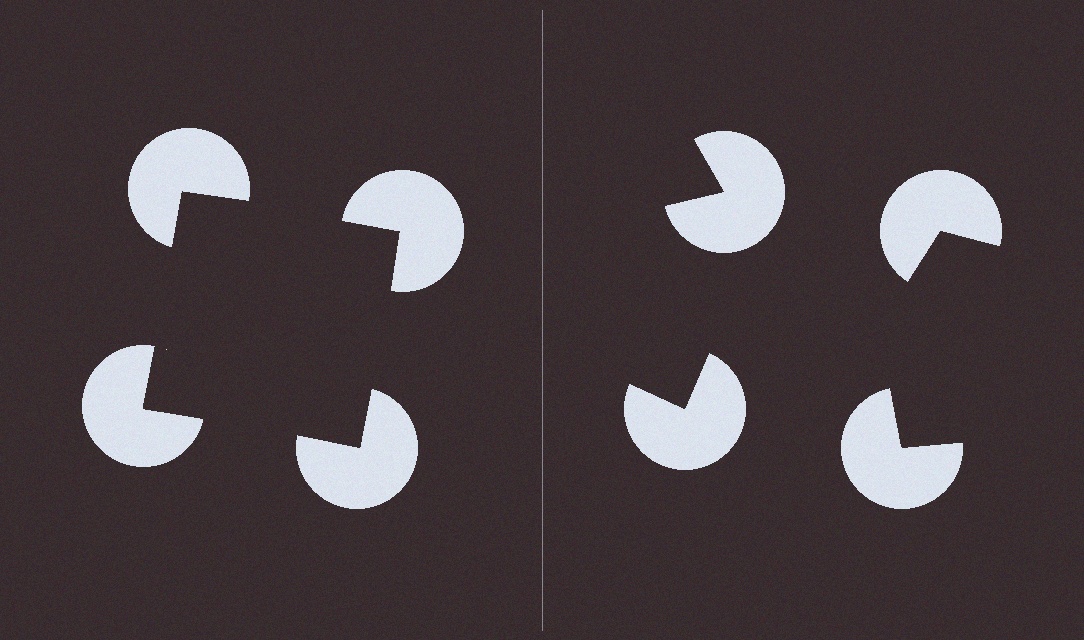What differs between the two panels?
The pac-man discs are positioned identically on both sides; only the wedge orientations differ. On the left they align to a square; on the right they are misaligned.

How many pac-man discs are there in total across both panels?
8 — 4 on each side.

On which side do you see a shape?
An illusory square appears on the left side. On the right side the wedge cuts are rotated, so no coherent shape forms.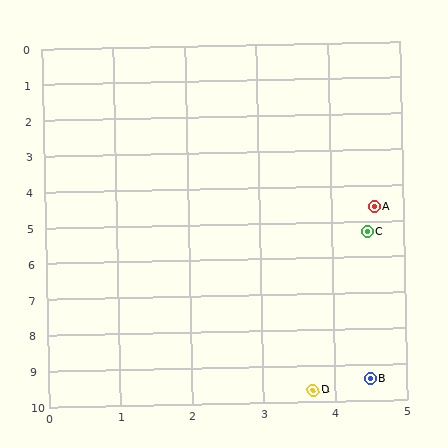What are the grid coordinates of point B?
Point B is at approximately (4.5, 9.4).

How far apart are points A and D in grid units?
Points A and D are about 5.2 grid units apart.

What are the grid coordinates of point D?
Point D is at approximately (3.7, 9.7).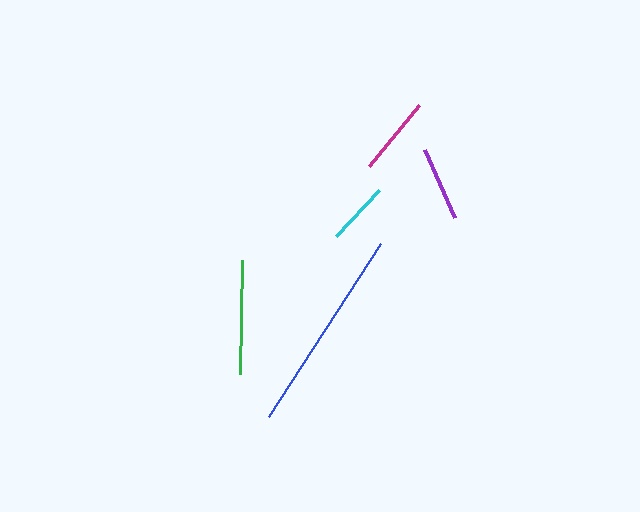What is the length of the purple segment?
The purple segment is approximately 74 pixels long.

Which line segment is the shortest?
The cyan line is the shortest at approximately 63 pixels.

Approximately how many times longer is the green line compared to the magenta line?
The green line is approximately 1.5 times the length of the magenta line.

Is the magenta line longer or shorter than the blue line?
The blue line is longer than the magenta line.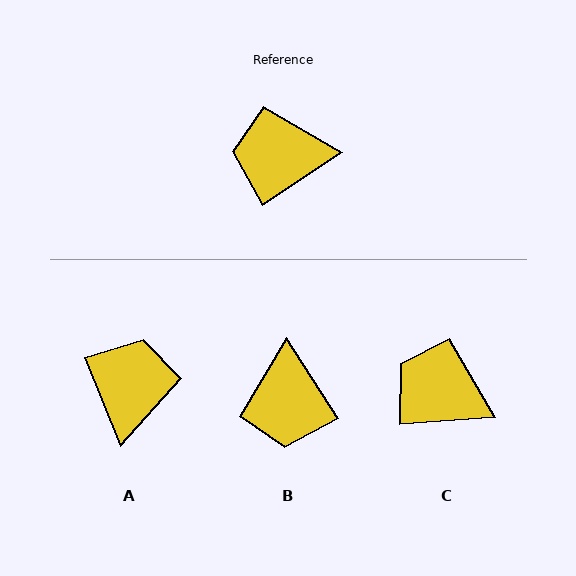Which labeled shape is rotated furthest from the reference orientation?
A, about 102 degrees away.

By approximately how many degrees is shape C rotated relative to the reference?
Approximately 30 degrees clockwise.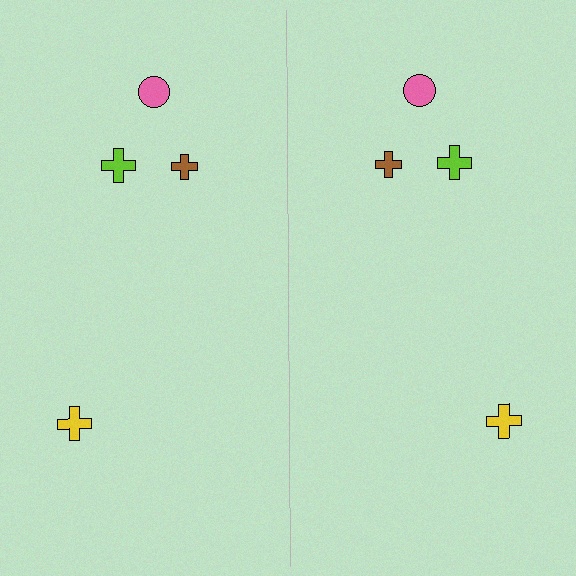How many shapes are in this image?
There are 8 shapes in this image.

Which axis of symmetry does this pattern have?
The pattern has a vertical axis of symmetry running through the center of the image.